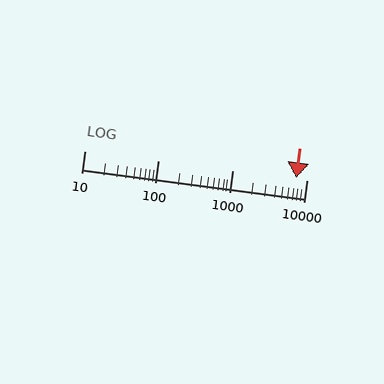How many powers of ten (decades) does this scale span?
The scale spans 3 decades, from 10 to 10000.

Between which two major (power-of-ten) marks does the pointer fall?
The pointer is between 1000 and 10000.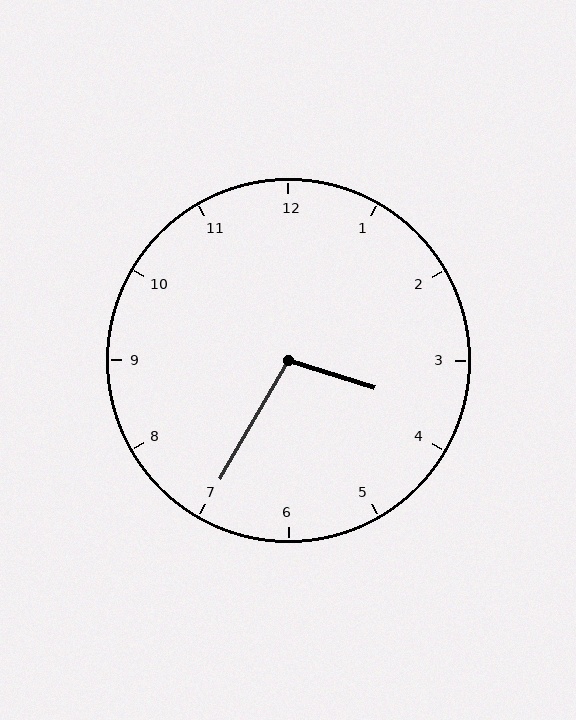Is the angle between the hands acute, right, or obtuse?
It is obtuse.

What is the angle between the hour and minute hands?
Approximately 102 degrees.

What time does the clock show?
3:35.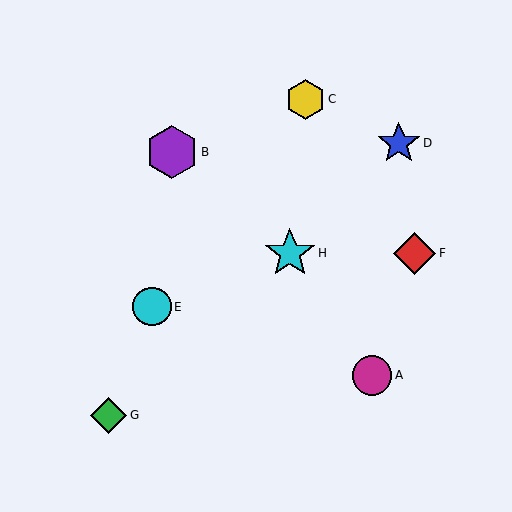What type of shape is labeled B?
Shape B is a purple hexagon.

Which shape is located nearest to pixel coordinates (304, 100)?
The yellow hexagon (labeled C) at (305, 99) is nearest to that location.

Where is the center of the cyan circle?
The center of the cyan circle is at (152, 307).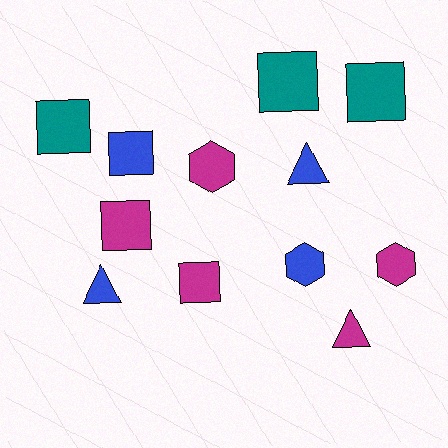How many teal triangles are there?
There are no teal triangles.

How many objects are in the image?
There are 12 objects.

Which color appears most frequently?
Magenta, with 5 objects.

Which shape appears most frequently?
Square, with 6 objects.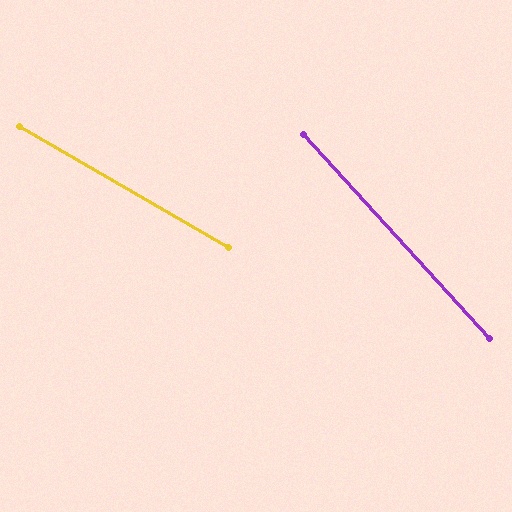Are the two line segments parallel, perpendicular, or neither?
Neither parallel nor perpendicular — they differ by about 18°.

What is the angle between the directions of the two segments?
Approximately 18 degrees.